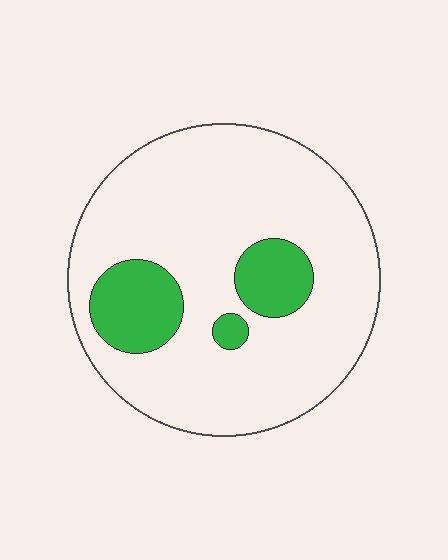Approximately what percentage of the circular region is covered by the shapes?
Approximately 15%.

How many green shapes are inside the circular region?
3.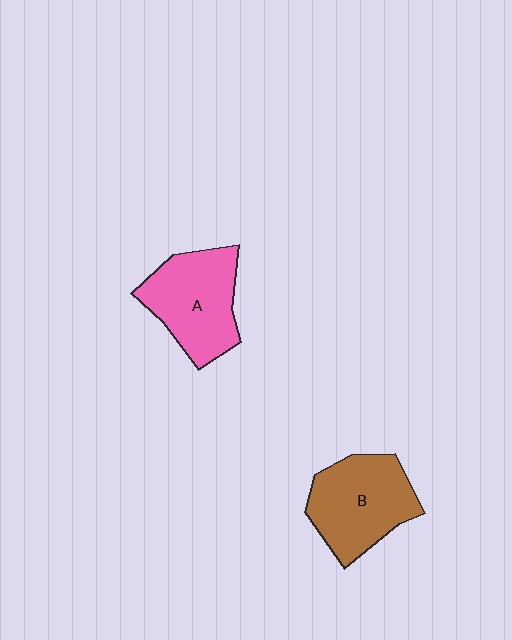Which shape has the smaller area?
Shape A (pink).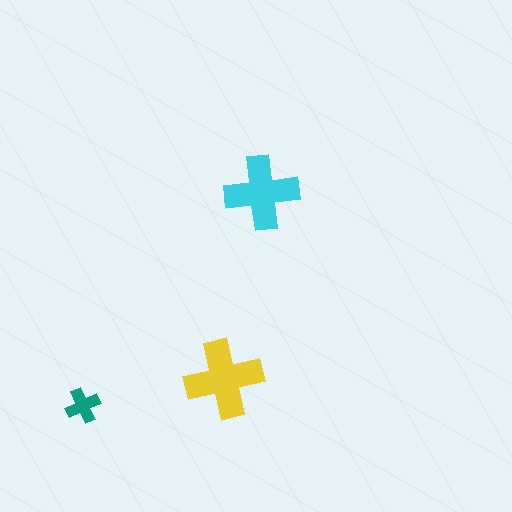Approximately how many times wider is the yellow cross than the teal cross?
About 2.5 times wider.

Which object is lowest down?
The teal cross is bottommost.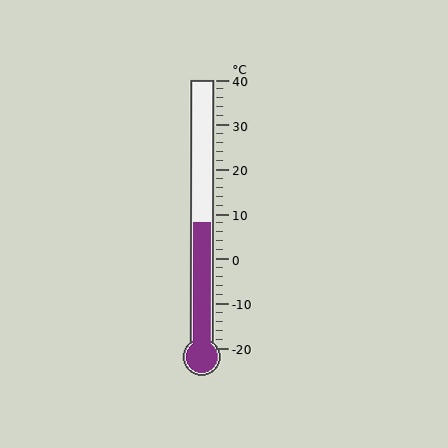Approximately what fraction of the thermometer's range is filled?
The thermometer is filled to approximately 45% of its range.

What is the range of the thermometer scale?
The thermometer scale ranges from -20°C to 40°C.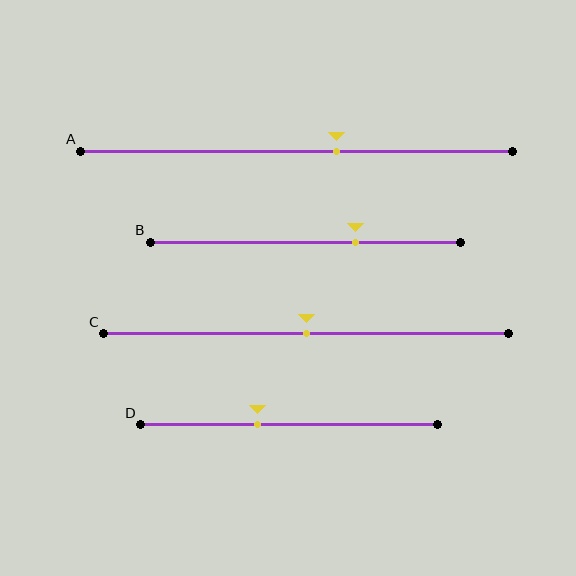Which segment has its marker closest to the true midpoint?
Segment C has its marker closest to the true midpoint.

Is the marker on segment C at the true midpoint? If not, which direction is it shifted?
Yes, the marker on segment C is at the true midpoint.